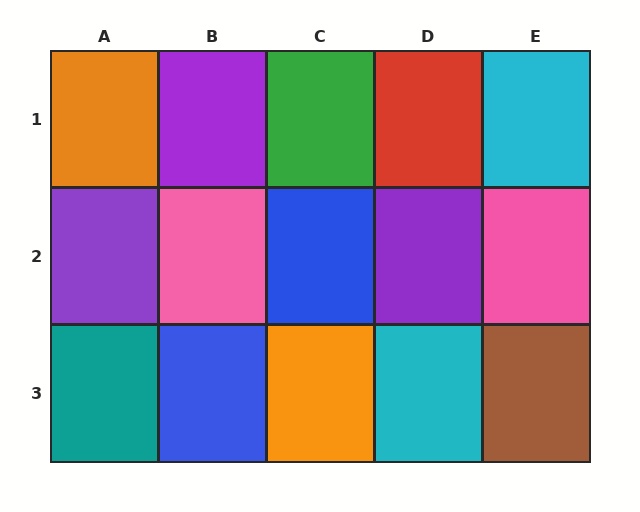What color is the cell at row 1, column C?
Green.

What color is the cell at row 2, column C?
Blue.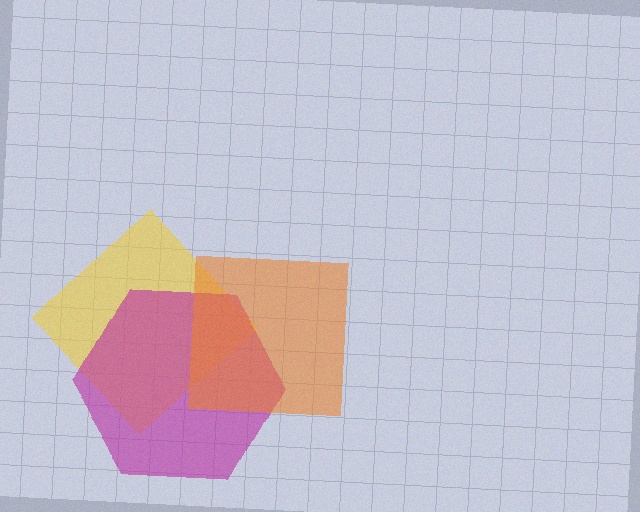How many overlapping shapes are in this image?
There are 3 overlapping shapes in the image.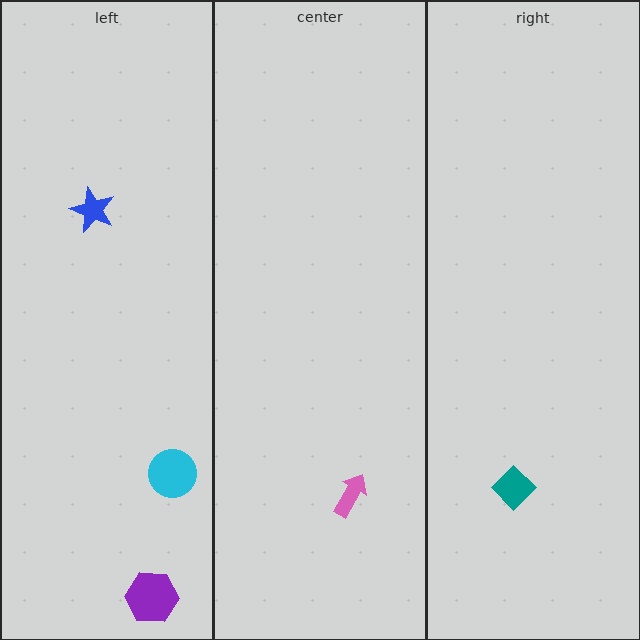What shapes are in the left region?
The blue star, the purple hexagon, the cyan circle.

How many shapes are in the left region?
3.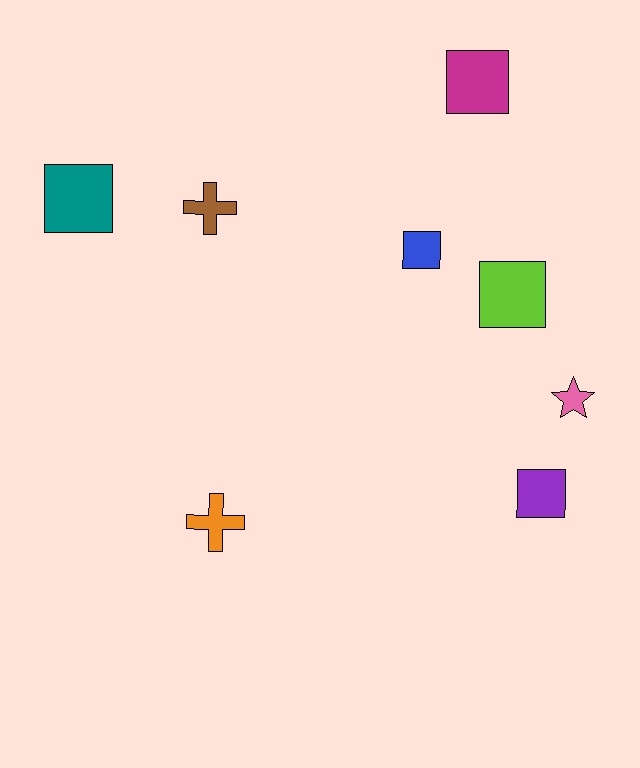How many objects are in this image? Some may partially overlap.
There are 8 objects.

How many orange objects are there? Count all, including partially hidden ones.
There is 1 orange object.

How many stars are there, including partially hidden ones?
There is 1 star.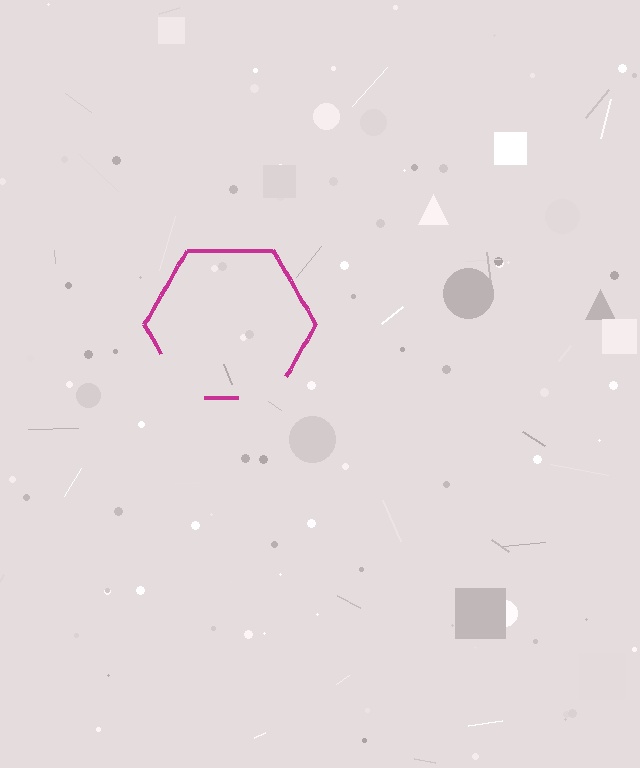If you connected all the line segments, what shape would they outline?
They would outline a hexagon.